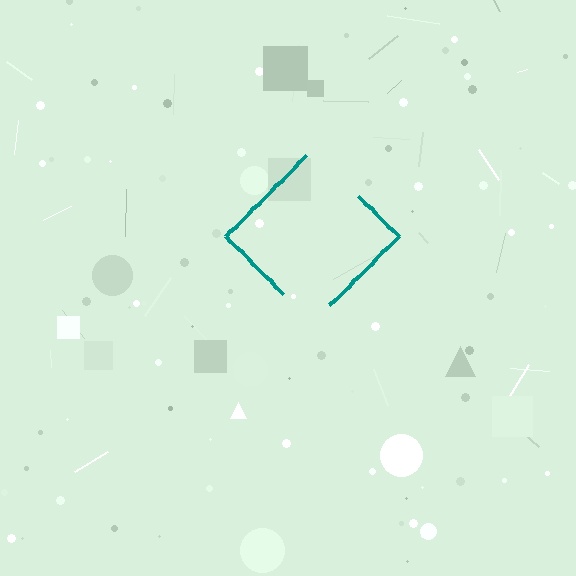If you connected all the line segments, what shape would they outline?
They would outline a diamond.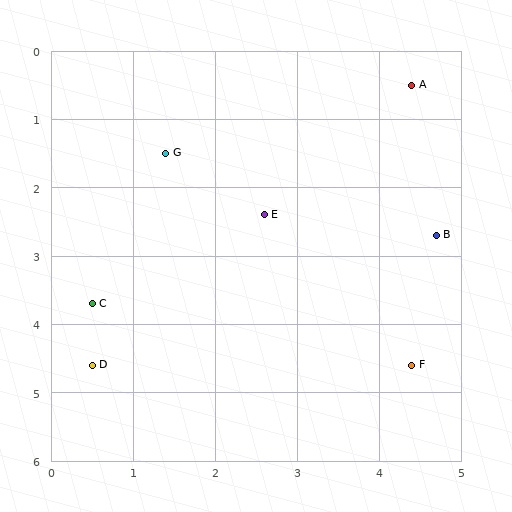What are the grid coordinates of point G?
Point G is at approximately (1.4, 1.5).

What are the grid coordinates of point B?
Point B is at approximately (4.7, 2.7).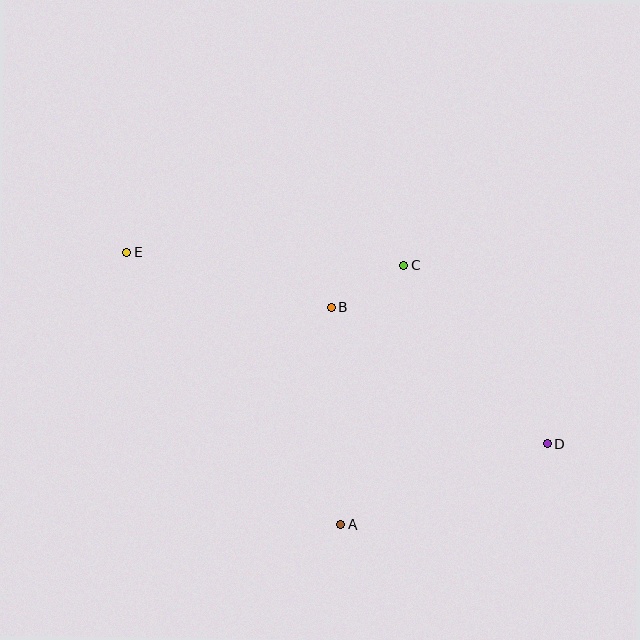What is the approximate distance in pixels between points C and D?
The distance between C and D is approximately 229 pixels.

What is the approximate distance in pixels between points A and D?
The distance between A and D is approximately 222 pixels.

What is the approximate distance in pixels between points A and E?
The distance between A and E is approximately 346 pixels.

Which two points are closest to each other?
Points B and C are closest to each other.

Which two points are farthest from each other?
Points D and E are farthest from each other.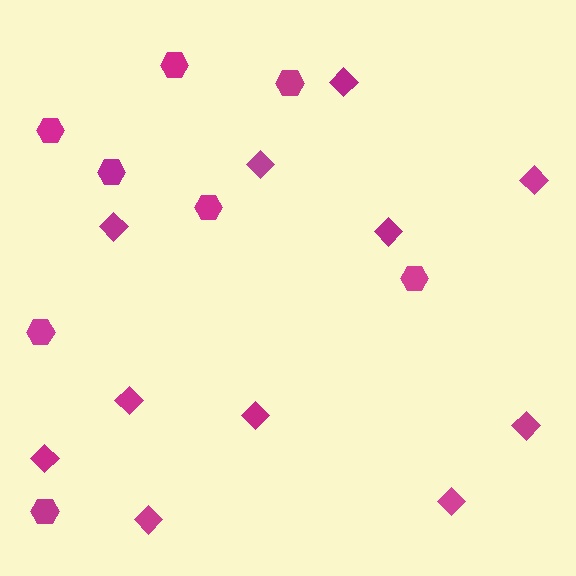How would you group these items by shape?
There are 2 groups: one group of diamonds (11) and one group of hexagons (8).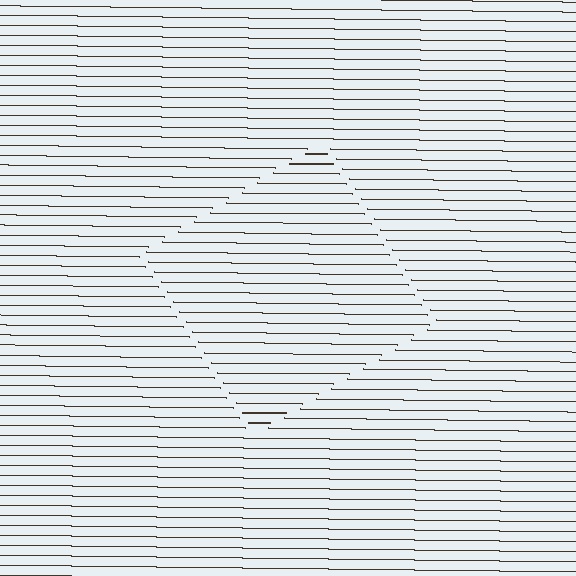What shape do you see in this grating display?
An illusory square. The interior of the shape contains the same grating, shifted by half a period — the contour is defined by the phase discontinuity where line-ends from the inner and outer gratings abut.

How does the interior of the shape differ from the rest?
The interior of the shape contains the same grating, shifted by half a period — the contour is defined by the phase discontinuity where line-ends from the inner and outer gratings abut.